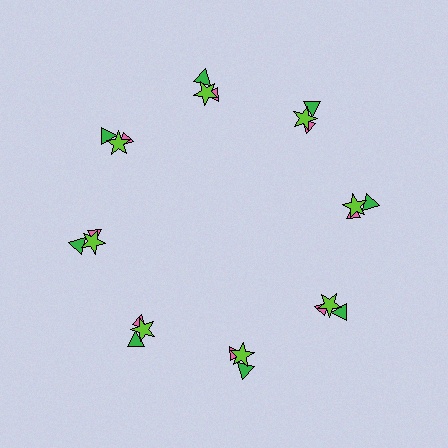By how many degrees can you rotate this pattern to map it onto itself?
The pattern maps onto itself every 45 degrees of rotation.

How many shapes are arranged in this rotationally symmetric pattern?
There are 24 shapes, arranged in 8 groups of 3.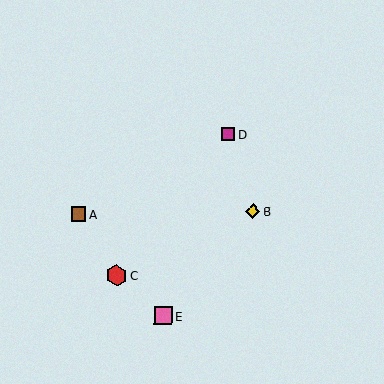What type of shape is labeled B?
Shape B is a yellow diamond.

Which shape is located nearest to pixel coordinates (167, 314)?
The pink square (labeled E) at (163, 316) is nearest to that location.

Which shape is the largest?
The red hexagon (labeled C) is the largest.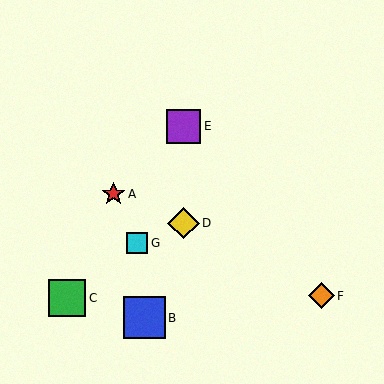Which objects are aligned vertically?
Objects D, E are aligned vertically.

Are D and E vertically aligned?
Yes, both are at x≈184.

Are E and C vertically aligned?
No, E is at x≈184 and C is at x≈67.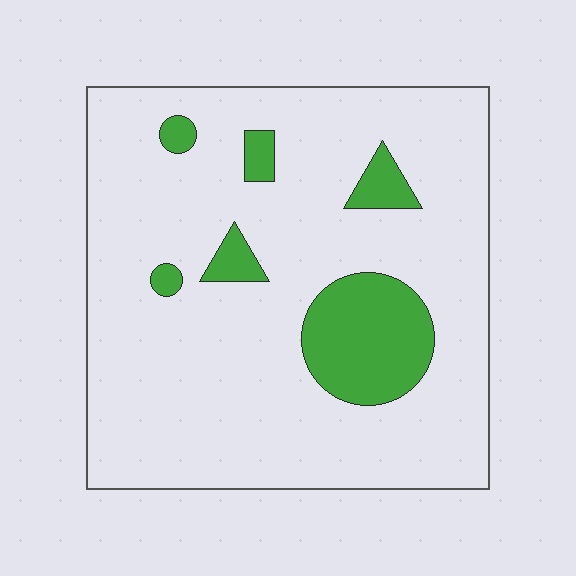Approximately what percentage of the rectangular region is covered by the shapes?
Approximately 15%.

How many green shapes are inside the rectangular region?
6.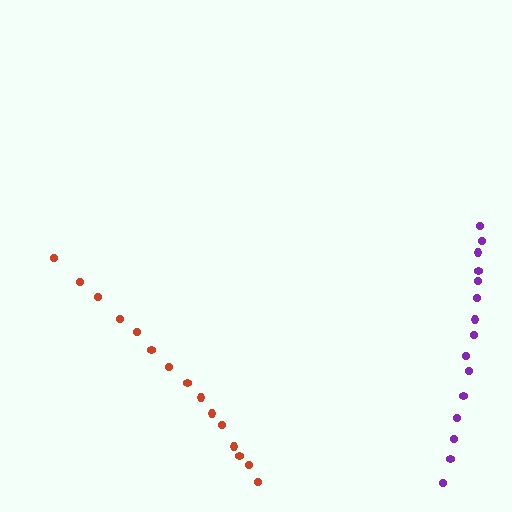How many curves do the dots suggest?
There are 2 distinct paths.